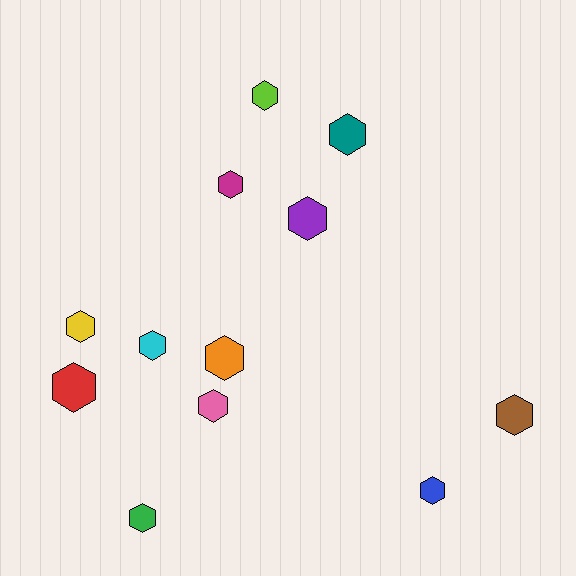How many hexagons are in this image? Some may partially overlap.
There are 12 hexagons.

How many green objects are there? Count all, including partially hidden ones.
There is 1 green object.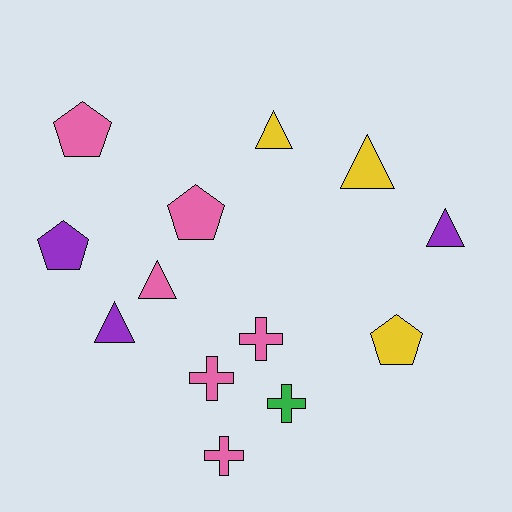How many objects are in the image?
There are 13 objects.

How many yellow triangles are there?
There are 2 yellow triangles.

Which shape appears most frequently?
Triangle, with 5 objects.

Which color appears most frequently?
Pink, with 6 objects.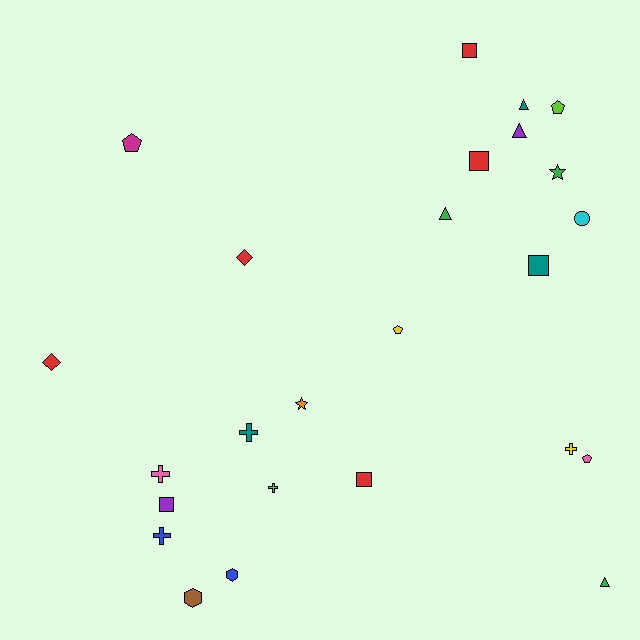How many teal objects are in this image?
There are 3 teal objects.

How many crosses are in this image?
There are 5 crosses.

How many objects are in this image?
There are 25 objects.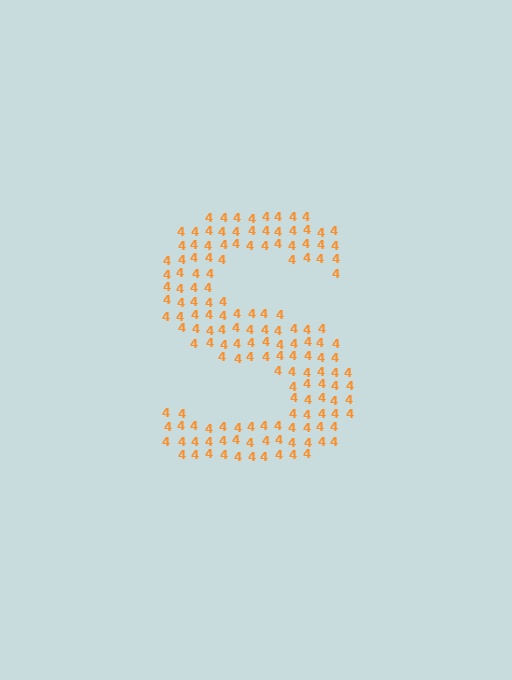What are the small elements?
The small elements are digit 4's.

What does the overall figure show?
The overall figure shows the letter S.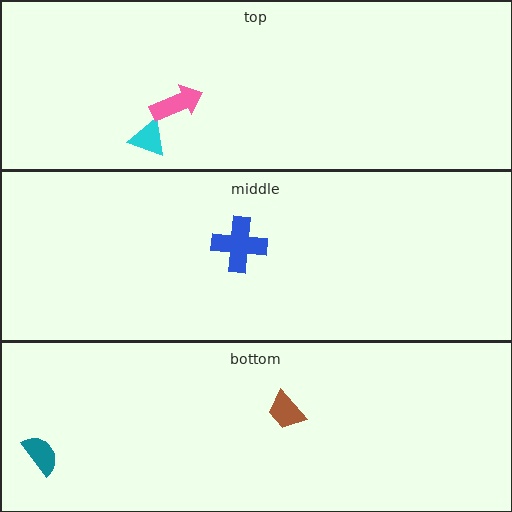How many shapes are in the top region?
2.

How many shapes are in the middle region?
1.